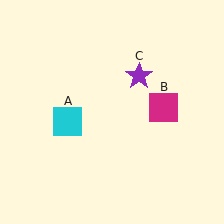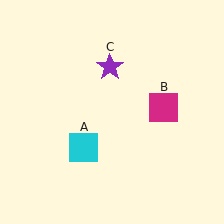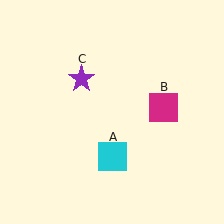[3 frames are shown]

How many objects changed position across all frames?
2 objects changed position: cyan square (object A), purple star (object C).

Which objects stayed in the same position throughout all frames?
Magenta square (object B) remained stationary.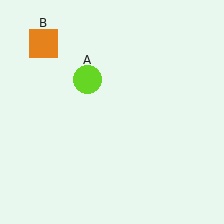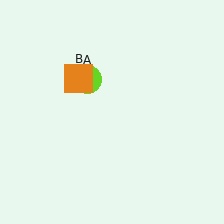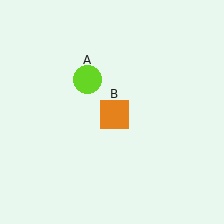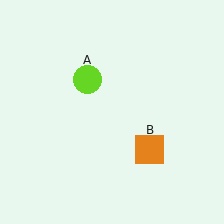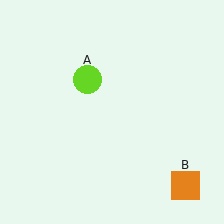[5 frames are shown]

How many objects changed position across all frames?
1 object changed position: orange square (object B).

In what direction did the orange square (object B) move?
The orange square (object B) moved down and to the right.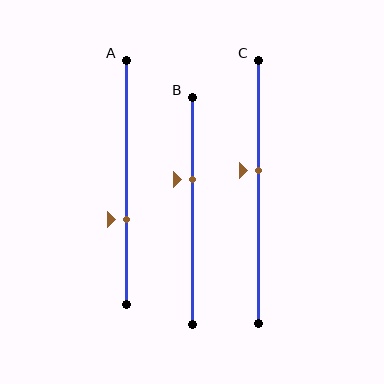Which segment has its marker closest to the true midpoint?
Segment C has its marker closest to the true midpoint.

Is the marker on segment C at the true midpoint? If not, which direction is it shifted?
No, the marker on segment C is shifted upward by about 8% of the segment length.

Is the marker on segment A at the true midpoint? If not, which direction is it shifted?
No, the marker on segment A is shifted downward by about 16% of the segment length.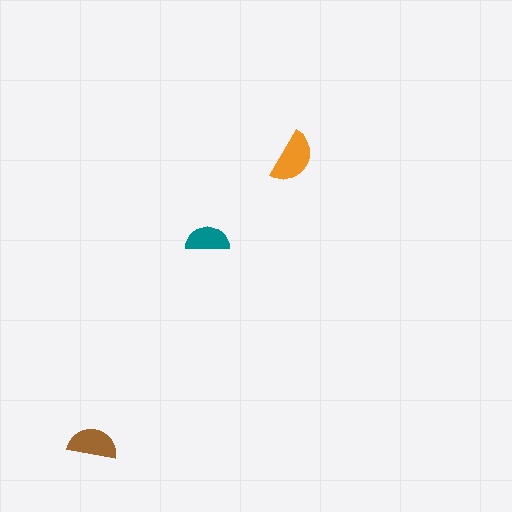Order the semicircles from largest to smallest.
the orange one, the brown one, the teal one.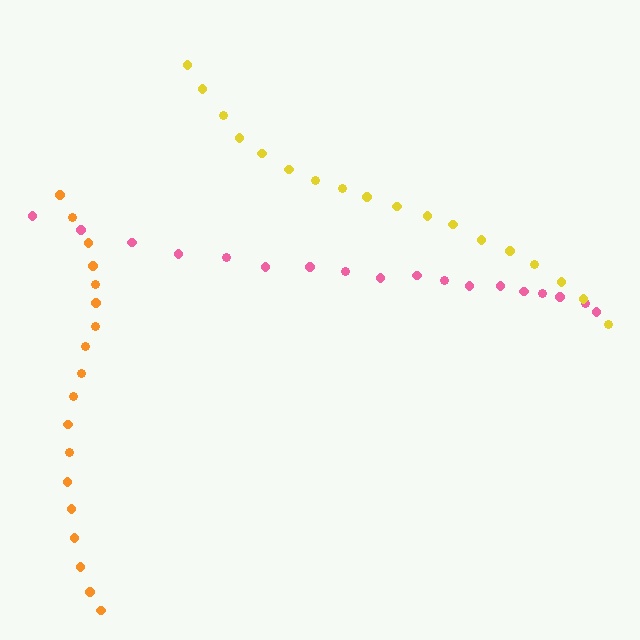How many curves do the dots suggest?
There are 3 distinct paths.